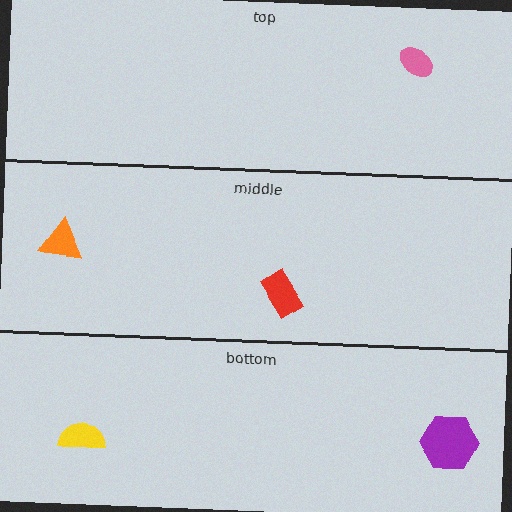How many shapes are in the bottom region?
2.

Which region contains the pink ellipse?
The top region.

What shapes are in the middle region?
The orange triangle, the red rectangle.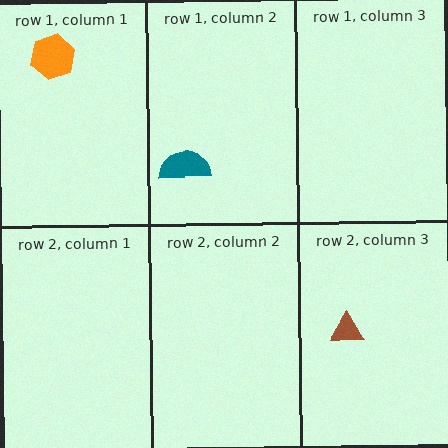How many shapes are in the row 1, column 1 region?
1.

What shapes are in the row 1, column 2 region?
The teal semicircle.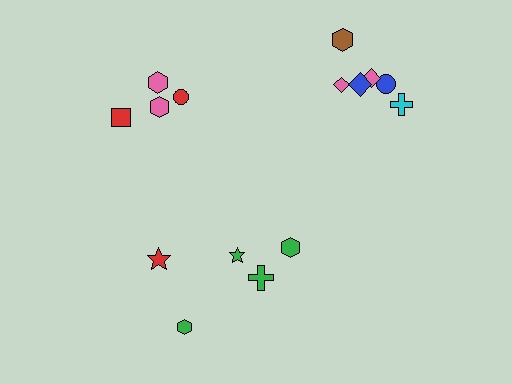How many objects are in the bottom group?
There are 5 objects.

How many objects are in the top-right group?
There are 6 objects.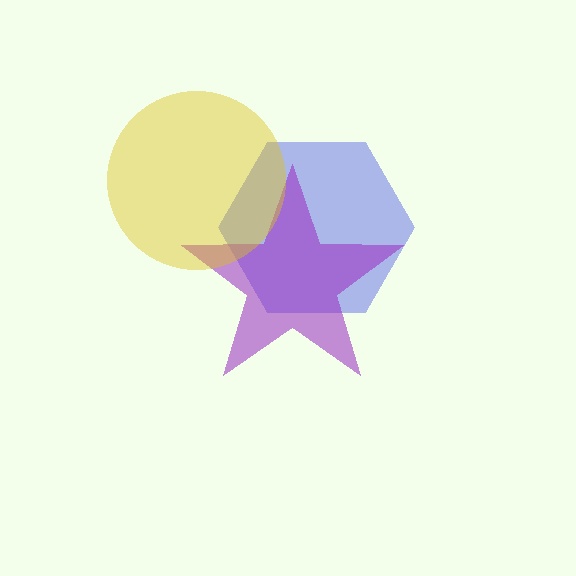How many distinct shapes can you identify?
There are 3 distinct shapes: a blue hexagon, a purple star, a yellow circle.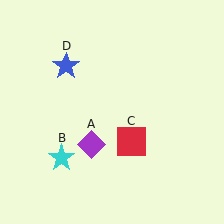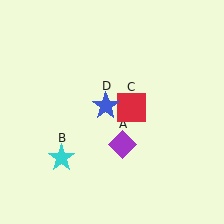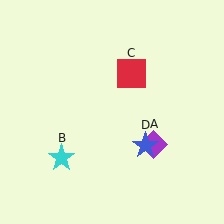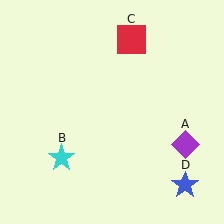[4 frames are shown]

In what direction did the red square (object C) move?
The red square (object C) moved up.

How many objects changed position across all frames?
3 objects changed position: purple diamond (object A), red square (object C), blue star (object D).